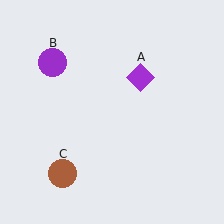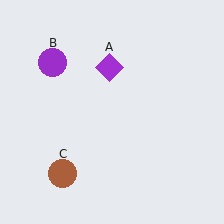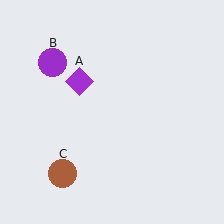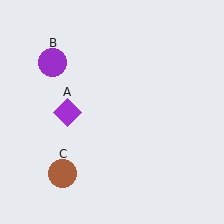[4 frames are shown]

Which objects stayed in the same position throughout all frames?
Purple circle (object B) and brown circle (object C) remained stationary.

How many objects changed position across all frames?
1 object changed position: purple diamond (object A).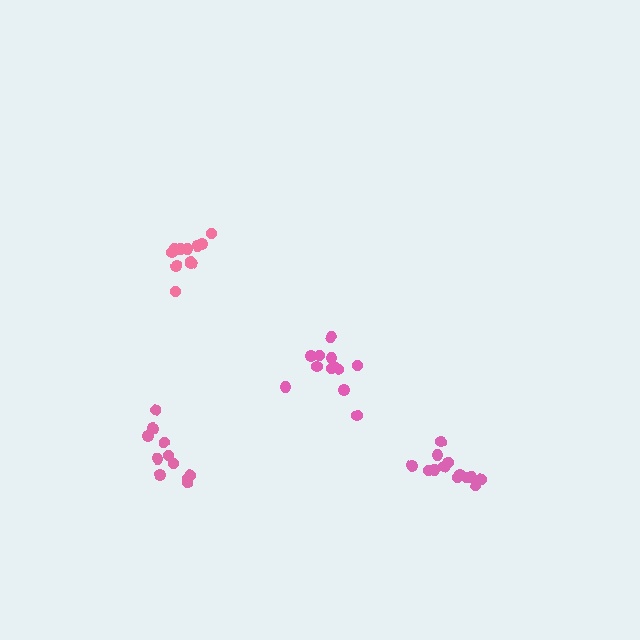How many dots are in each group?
Group 1: 11 dots, Group 2: 12 dots, Group 3: 11 dots, Group 4: 13 dots (47 total).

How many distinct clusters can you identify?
There are 4 distinct clusters.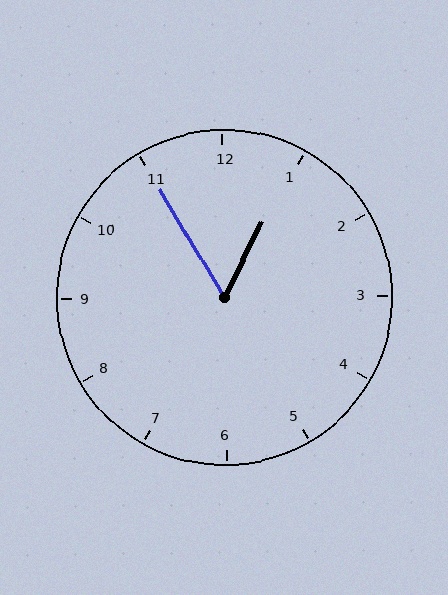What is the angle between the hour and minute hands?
Approximately 58 degrees.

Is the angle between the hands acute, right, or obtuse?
It is acute.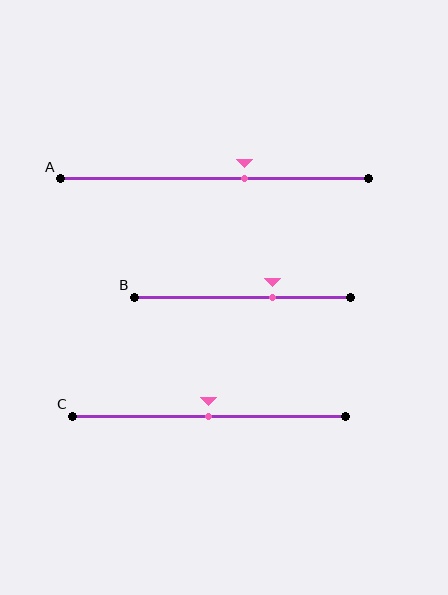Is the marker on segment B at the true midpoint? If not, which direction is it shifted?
No, the marker on segment B is shifted to the right by about 14% of the segment length.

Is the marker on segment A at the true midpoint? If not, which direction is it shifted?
No, the marker on segment A is shifted to the right by about 10% of the segment length.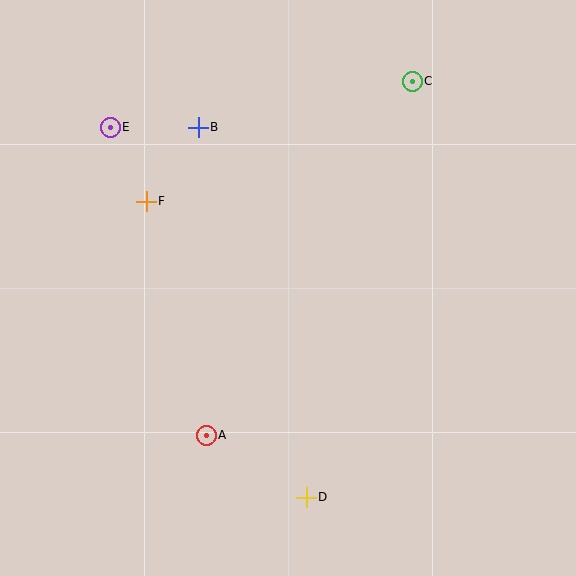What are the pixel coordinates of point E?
Point E is at (110, 127).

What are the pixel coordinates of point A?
Point A is at (206, 435).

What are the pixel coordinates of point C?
Point C is at (412, 81).